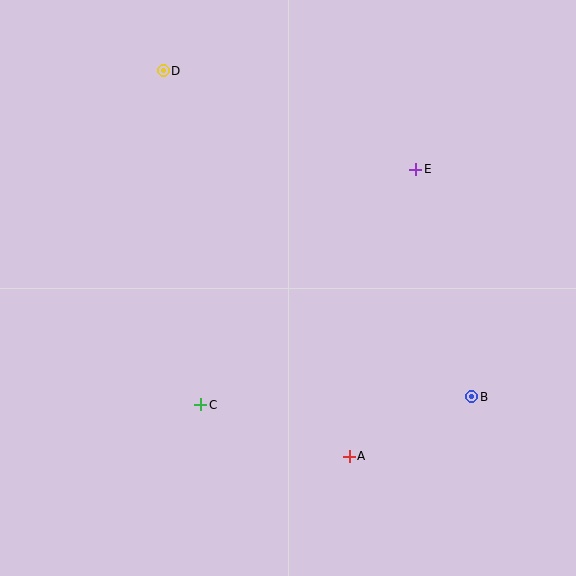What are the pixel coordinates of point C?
Point C is at (201, 405).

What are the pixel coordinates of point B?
Point B is at (472, 397).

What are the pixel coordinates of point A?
Point A is at (349, 456).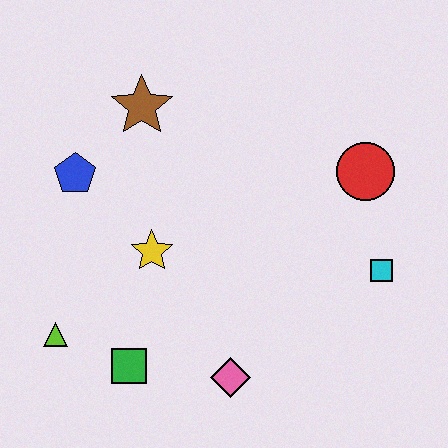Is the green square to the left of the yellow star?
Yes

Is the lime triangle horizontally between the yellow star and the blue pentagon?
No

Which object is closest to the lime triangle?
The green square is closest to the lime triangle.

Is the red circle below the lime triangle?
No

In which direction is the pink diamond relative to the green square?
The pink diamond is to the right of the green square.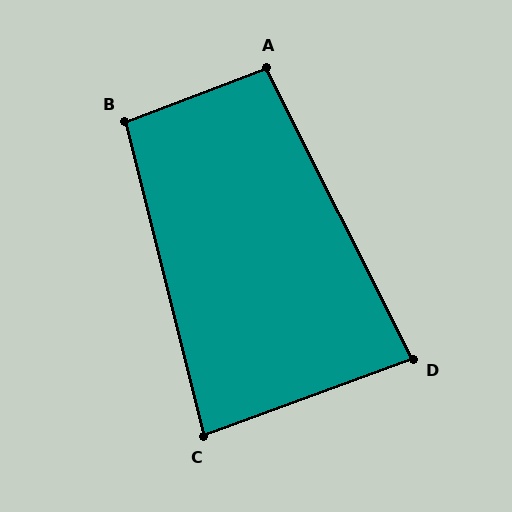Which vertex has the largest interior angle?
B, at approximately 97 degrees.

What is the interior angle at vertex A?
Approximately 96 degrees (obtuse).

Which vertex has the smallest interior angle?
D, at approximately 83 degrees.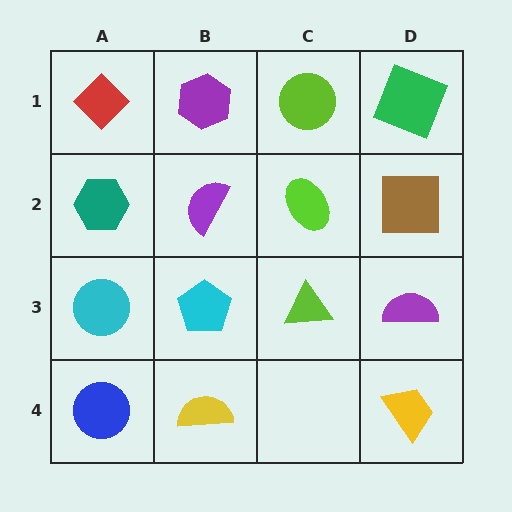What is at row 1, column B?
A purple hexagon.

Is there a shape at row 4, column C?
No, that cell is empty.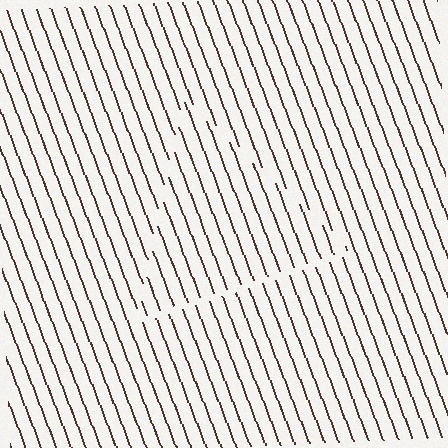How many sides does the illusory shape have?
3 sides — the line-ends trace a triangle.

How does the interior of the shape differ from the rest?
The interior of the shape contains the same grating, shifted by half a period — the contour is defined by the phase discontinuity where line-ends from the inner and outer gratings abut.